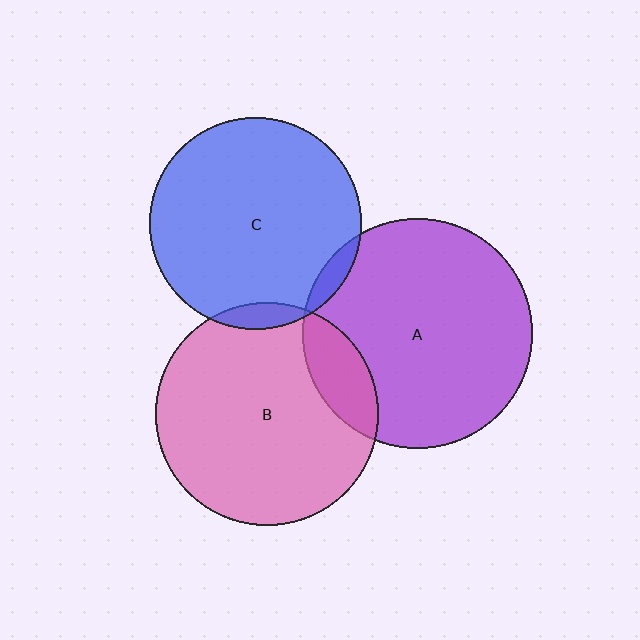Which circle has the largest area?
Circle A (purple).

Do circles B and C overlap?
Yes.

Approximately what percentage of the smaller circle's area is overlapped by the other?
Approximately 5%.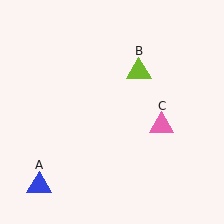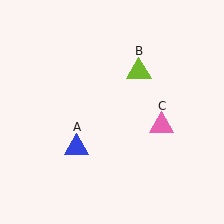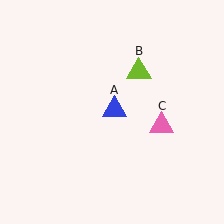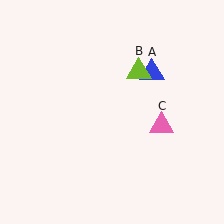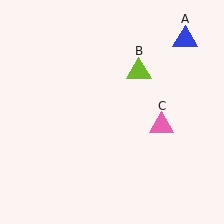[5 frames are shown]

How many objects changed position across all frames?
1 object changed position: blue triangle (object A).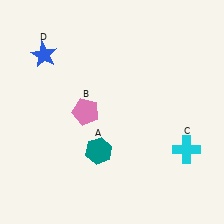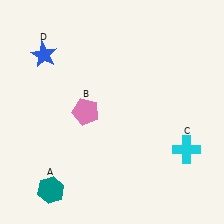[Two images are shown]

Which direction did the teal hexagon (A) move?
The teal hexagon (A) moved left.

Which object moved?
The teal hexagon (A) moved left.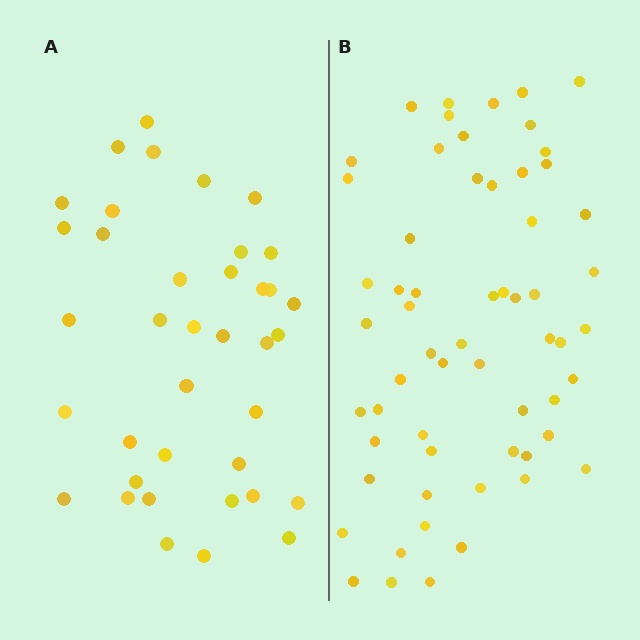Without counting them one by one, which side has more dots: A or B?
Region B (the right region) has more dots.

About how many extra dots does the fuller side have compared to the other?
Region B has approximately 20 more dots than region A.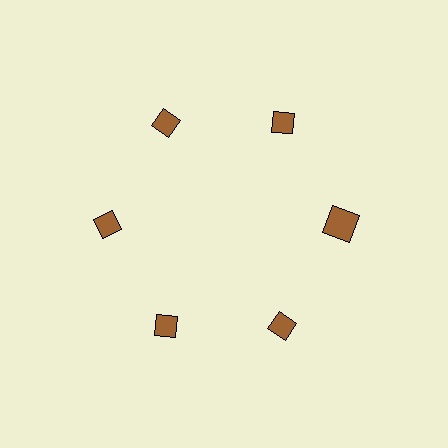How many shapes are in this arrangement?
There are 6 shapes arranged in a ring pattern.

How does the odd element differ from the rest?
It has a different shape: square instead of diamond.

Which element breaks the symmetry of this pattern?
The brown square at roughly the 3 o'clock position breaks the symmetry. All other shapes are brown diamonds.